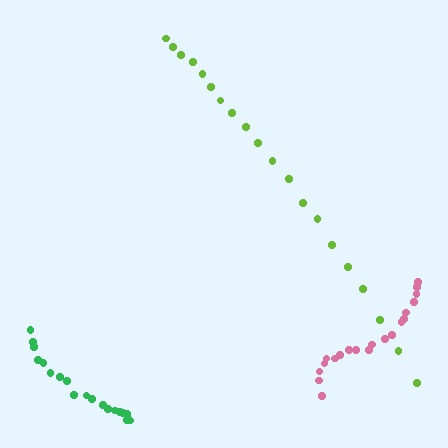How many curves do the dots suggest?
There are 3 distinct paths.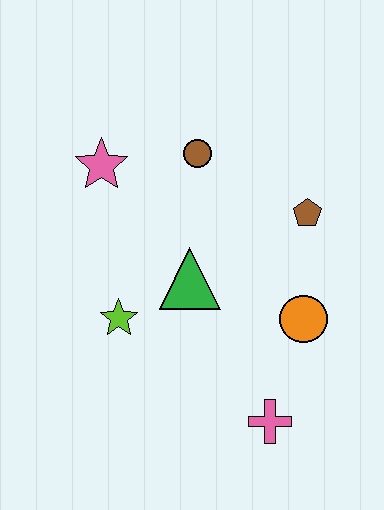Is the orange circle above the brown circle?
No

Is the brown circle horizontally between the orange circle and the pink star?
Yes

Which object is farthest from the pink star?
The pink cross is farthest from the pink star.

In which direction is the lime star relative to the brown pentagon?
The lime star is to the left of the brown pentagon.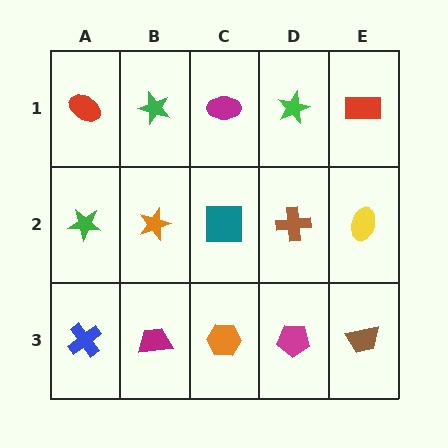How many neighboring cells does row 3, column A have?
2.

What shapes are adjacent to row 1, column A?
A green star (row 2, column A), a green star (row 1, column B).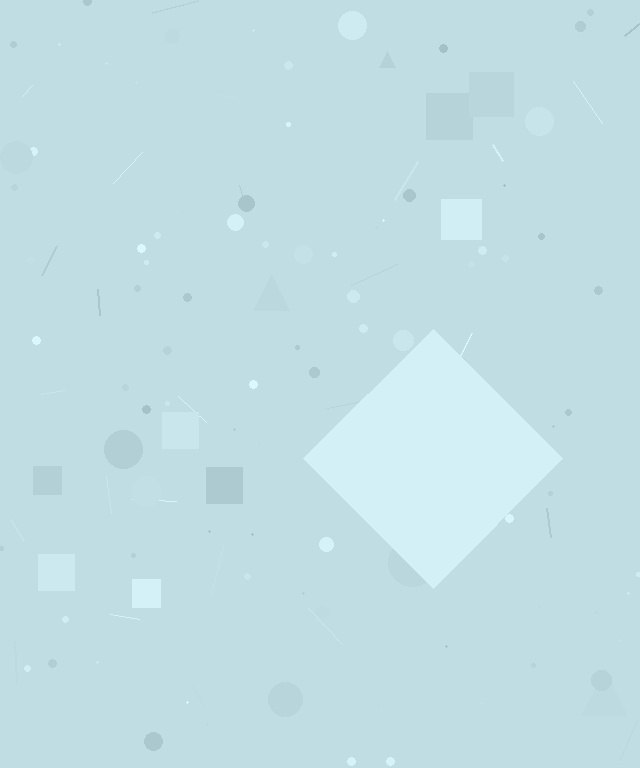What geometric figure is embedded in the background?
A diamond is embedded in the background.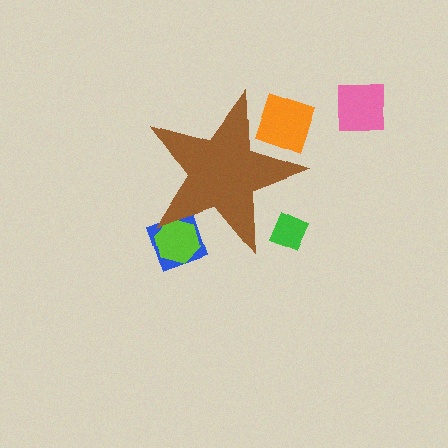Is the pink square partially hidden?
No, the pink square is fully visible.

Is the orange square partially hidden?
Yes, the orange square is partially hidden behind the brown star.